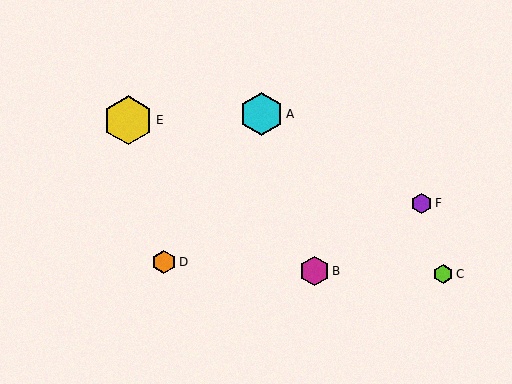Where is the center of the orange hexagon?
The center of the orange hexagon is at (164, 262).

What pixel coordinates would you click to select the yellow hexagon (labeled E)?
Click at (128, 120) to select the yellow hexagon E.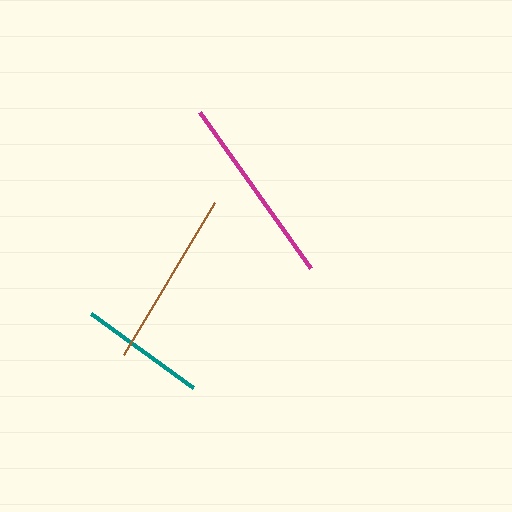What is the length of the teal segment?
The teal segment is approximately 126 pixels long.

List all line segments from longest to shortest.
From longest to shortest: magenta, brown, teal.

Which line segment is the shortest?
The teal line is the shortest at approximately 126 pixels.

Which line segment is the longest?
The magenta line is the longest at approximately 192 pixels.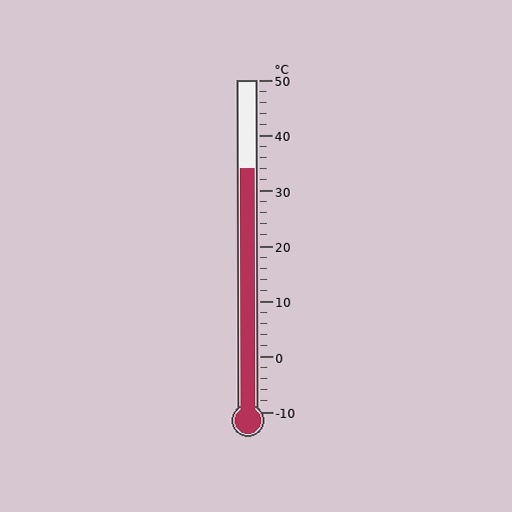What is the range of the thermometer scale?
The thermometer scale ranges from -10°C to 50°C.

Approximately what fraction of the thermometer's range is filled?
The thermometer is filled to approximately 75% of its range.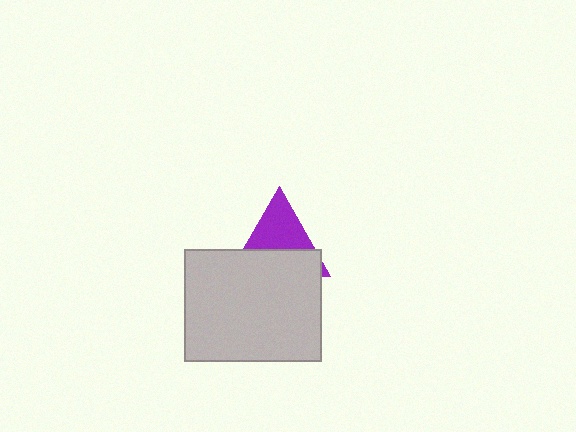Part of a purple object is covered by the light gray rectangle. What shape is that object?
It is a triangle.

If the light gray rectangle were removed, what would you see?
You would see the complete purple triangle.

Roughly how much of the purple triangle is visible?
About half of it is visible (roughly 50%).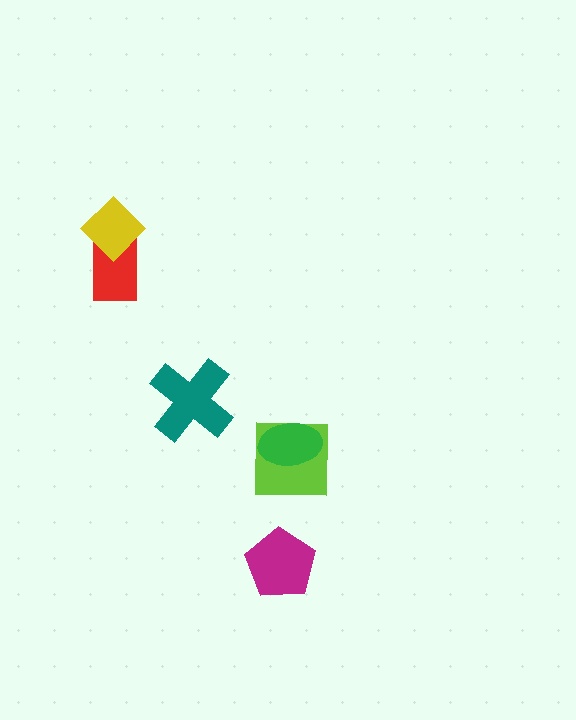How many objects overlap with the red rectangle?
1 object overlaps with the red rectangle.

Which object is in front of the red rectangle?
The yellow diamond is in front of the red rectangle.